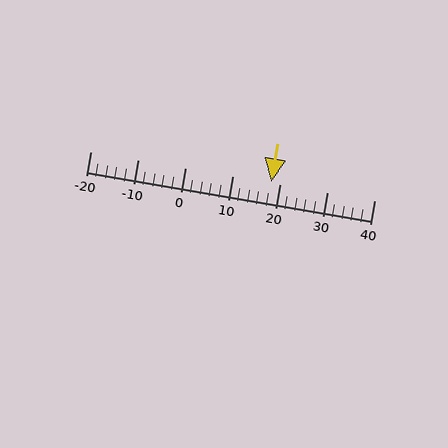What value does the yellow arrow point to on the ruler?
The yellow arrow points to approximately 18.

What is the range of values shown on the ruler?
The ruler shows values from -20 to 40.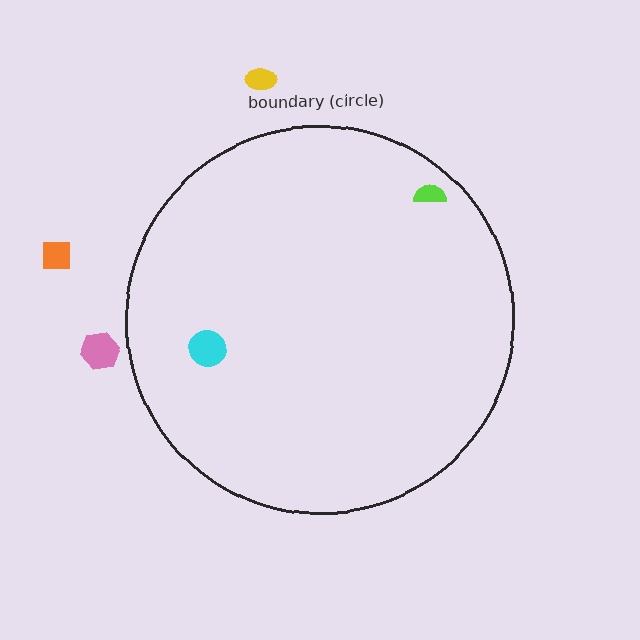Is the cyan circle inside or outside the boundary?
Inside.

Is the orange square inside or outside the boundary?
Outside.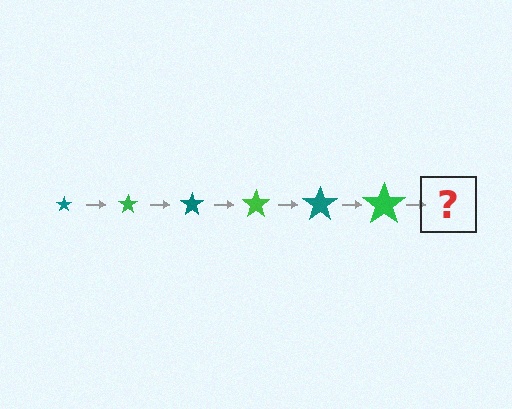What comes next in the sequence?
The next element should be a teal star, larger than the previous one.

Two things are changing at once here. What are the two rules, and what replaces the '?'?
The two rules are that the star grows larger each step and the color cycles through teal and green. The '?' should be a teal star, larger than the previous one.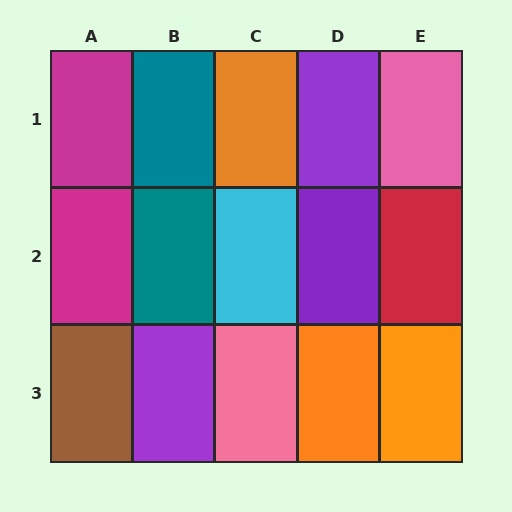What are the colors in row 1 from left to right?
Magenta, teal, orange, purple, pink.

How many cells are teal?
2 cells are teal.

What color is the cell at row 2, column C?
Cyan.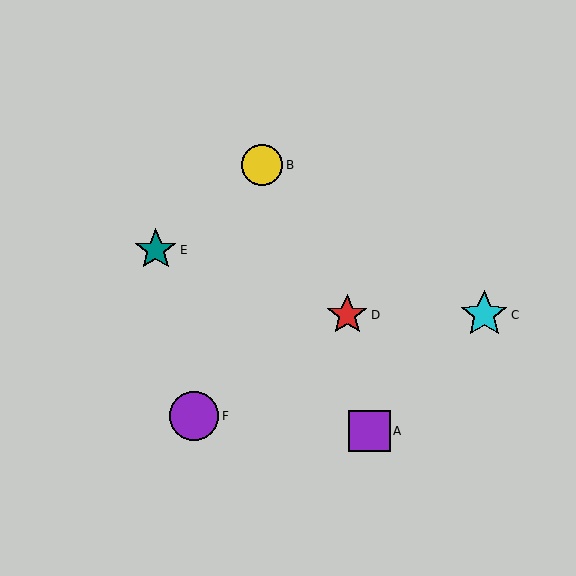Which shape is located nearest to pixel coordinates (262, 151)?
The yellow circle (labeled B) at (262, 165) is nearest to that location.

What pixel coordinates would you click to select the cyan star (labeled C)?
Click at (484, 315) to select the cyan star C.